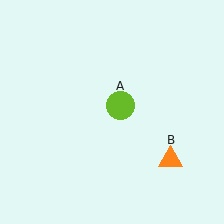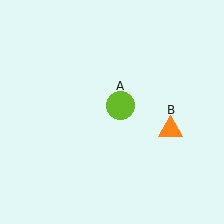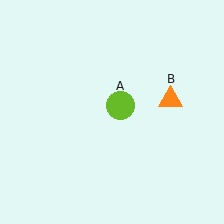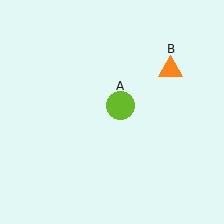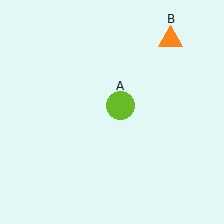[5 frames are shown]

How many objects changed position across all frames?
1 object changed position: orange triangle (object B).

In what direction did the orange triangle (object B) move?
The orange triangle (object B) moved up.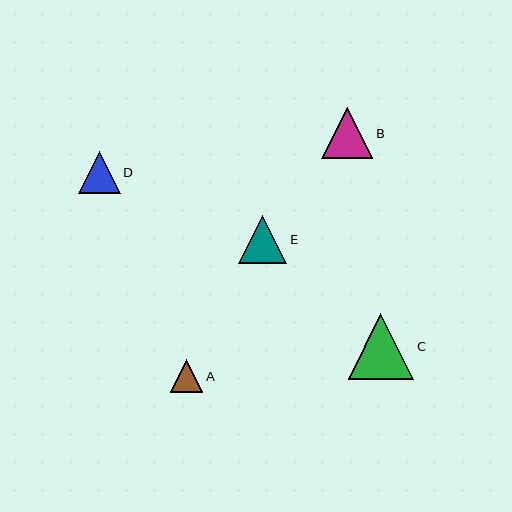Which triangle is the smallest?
Triangle A is the smallest with a size of approximately 33 pixels.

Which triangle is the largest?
Triangle C is the largest with a size of approximately 65 pixels.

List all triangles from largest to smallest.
From largest to smallest: C, B, E, D, A.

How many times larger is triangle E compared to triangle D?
Triangle E is approximately 1.1 times the size of triangle D.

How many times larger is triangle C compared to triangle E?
Triangle C is approximately 1.4 times the size of triangle E.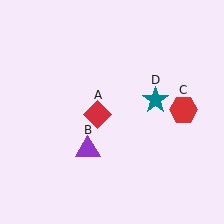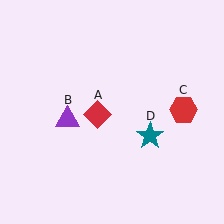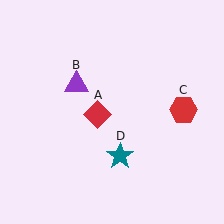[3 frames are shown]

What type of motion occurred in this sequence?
The purple triangle (object B), teal star (object D) rotated clockwise around the center of the scene.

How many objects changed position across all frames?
2 objects changed position: purple triangle (object B), teal star (object D).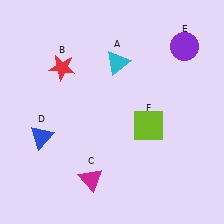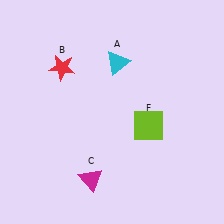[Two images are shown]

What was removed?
The purple circle (E), the blue triangle (D) were removed in Image 2.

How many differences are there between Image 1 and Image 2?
There are 2 differences between the two images.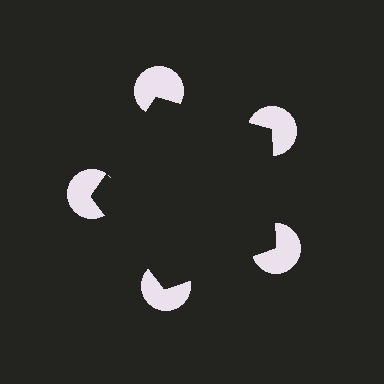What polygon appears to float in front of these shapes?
An illusory pentagon — its edges are inferred from the aligned wedge cuts in the pac-man discs, not physically drawn.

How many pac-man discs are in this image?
There are 5 — one at each vertex of the illusory pentagon.